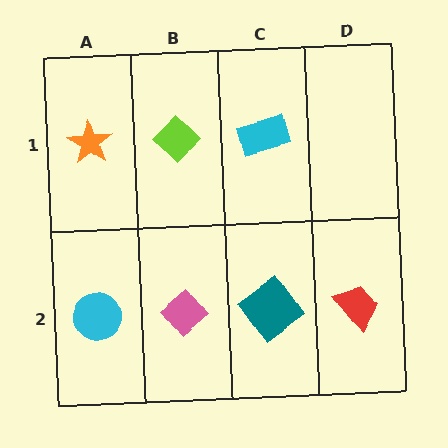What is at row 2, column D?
A red trapezoid.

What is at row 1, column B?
A lime diamond.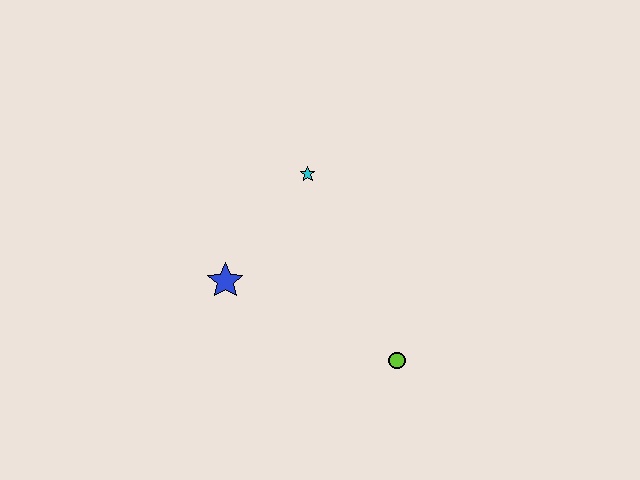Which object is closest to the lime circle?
The blue star is closest to the lime circle.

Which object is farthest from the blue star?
The lime circle is farthest from the blue star.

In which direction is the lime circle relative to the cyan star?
The lime circle is below the cyan star.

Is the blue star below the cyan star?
Yes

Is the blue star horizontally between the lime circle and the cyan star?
No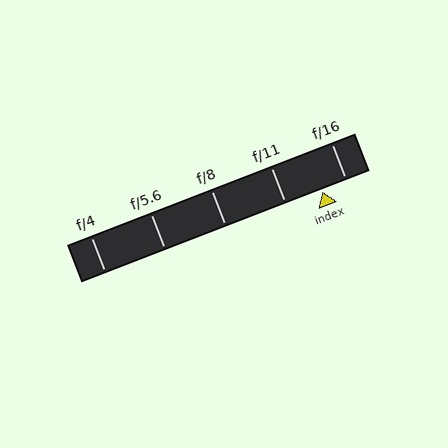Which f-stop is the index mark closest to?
The index mark is closest to f/16.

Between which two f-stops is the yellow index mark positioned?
The index mark is between f/11 and f/16.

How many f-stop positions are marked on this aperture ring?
There are 5 f-stop positions marked.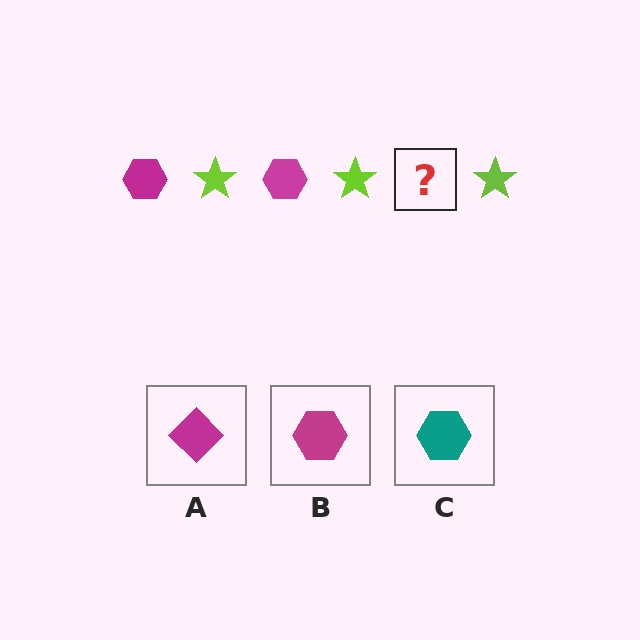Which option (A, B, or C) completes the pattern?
B.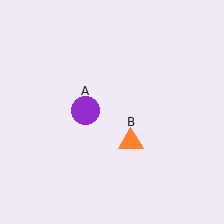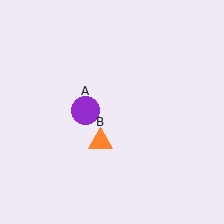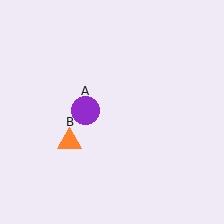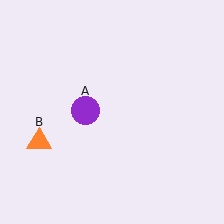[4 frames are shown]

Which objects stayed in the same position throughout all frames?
Purple circle (object A) remained stationary.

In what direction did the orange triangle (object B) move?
The orange triangle (object B) moved left.